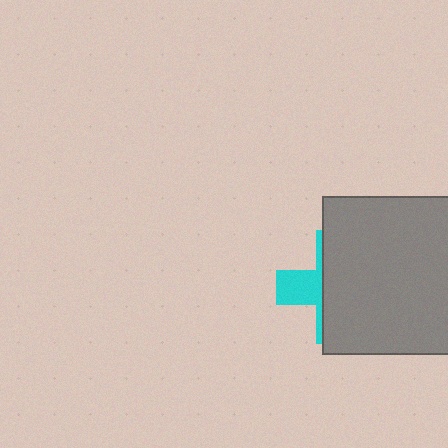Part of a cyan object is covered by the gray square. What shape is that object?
It is a cross.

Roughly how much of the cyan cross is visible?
A small part of it is visible (roughly 31%).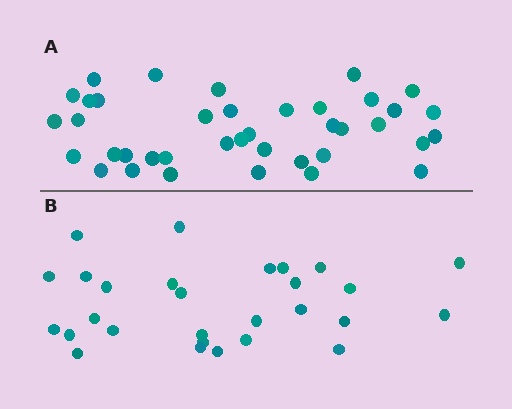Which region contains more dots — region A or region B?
Region A (the top region) has more dots.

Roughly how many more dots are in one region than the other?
Region A has roughly 12 or so more dots than region B.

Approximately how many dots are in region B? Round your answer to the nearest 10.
About 30 dots. (The exact count is 28, which rounds to 30.)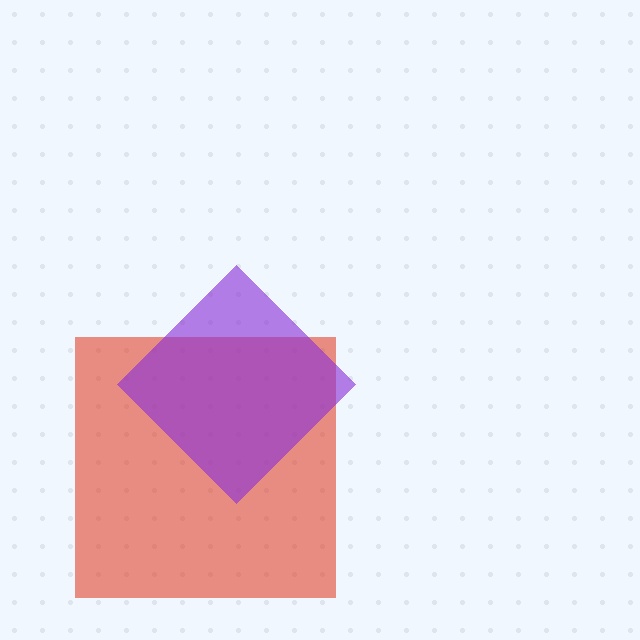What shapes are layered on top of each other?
The layered shapes are: a red square, a purple diamond.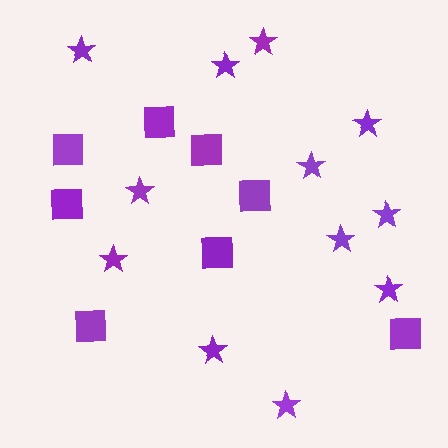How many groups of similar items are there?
There are 2 groups: one group of squares (8) and one group of stars (12).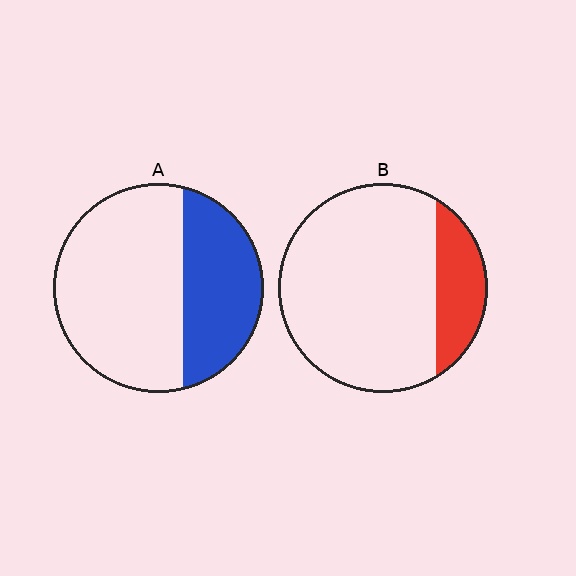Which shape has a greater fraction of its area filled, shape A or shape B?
Shape A.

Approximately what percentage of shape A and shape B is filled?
A is approximately 35% and B is approximately 20%.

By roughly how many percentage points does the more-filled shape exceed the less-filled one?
By roughly 15 percentage points (A over B).